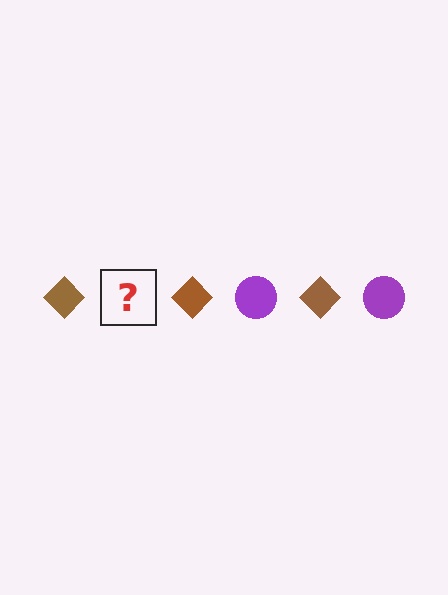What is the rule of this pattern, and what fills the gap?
The rule is that the pattern alternates between brown diamond and purple circle. The gap should be filled with a purple circle.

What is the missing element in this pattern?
The missing element is a purple circle.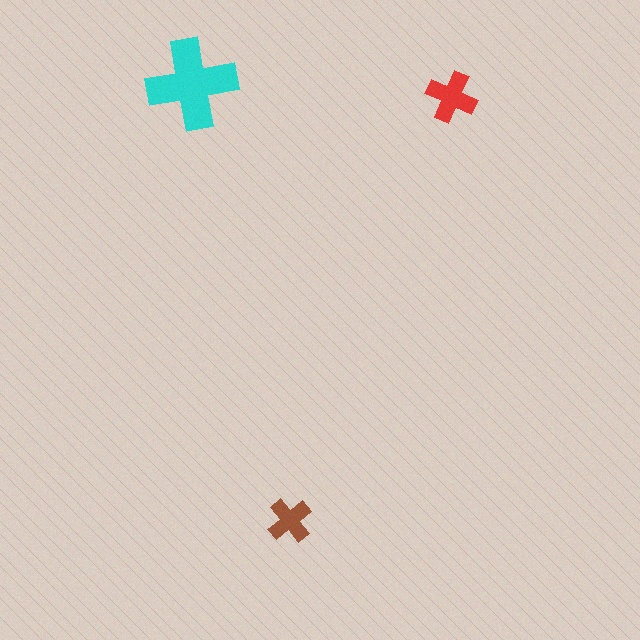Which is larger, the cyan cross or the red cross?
The cyan one.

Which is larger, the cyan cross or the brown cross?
The cyan one.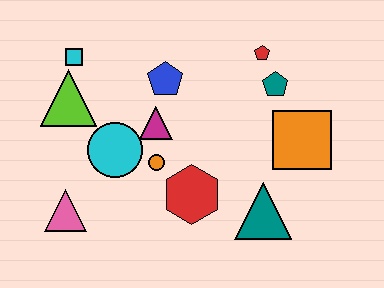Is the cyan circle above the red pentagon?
No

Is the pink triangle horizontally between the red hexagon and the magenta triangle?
No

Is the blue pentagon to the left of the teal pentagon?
Yes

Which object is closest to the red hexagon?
The orange circle is closest to the red hexagon.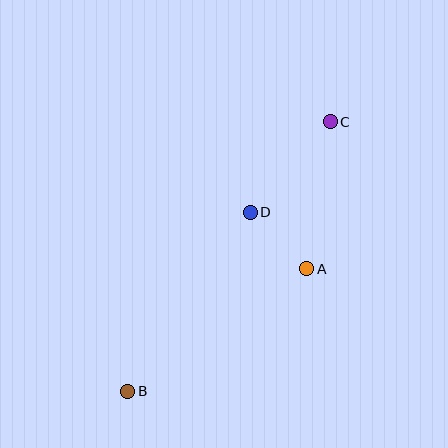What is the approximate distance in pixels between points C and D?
The distance between C and D is approximately 121 pixels.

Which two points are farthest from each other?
Points B and C are farthest from each other.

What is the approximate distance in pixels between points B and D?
The distance between B and D is approximately 217 pixels.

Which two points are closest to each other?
Points A and D are closest to each other.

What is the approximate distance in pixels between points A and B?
The distance between A and B is approximately 217 pixels.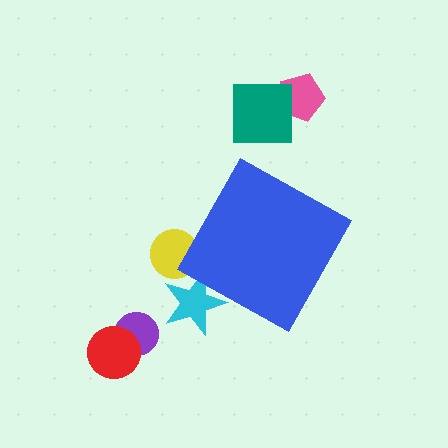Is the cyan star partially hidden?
Yes, the cyan star is partially hidden behind the blue diamond.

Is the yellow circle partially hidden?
Yes, the yellow circle is partially hidden behind the blue diamond.